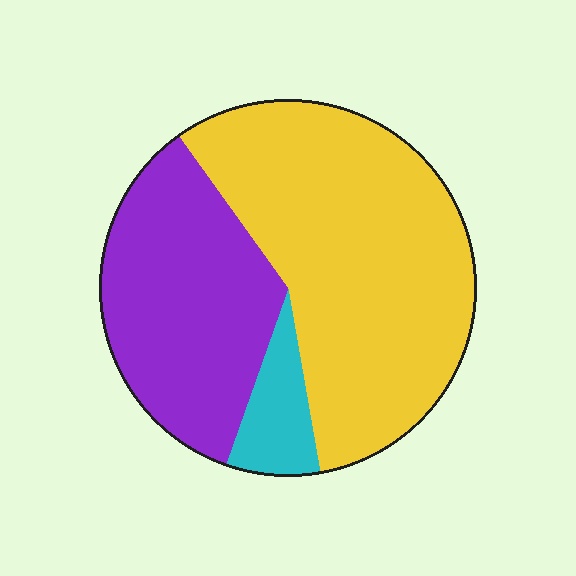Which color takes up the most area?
Yellow, at roughly 55%.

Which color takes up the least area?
Cyan, at roughly 10%.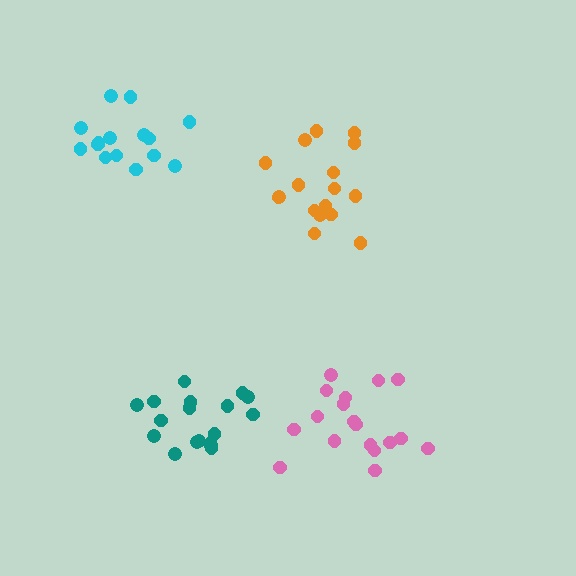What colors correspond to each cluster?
The clusters are colored: orange, teal, cyan, pink.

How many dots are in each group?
Group 1: 17 dots, Group 2: 18 dots, Group 3: 15 dots, Group 4: 18 dots (68 total).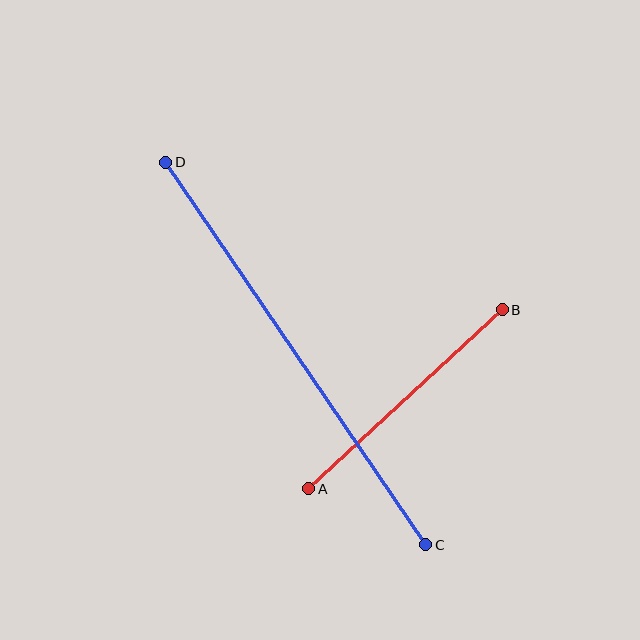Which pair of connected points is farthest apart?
Points C and D are farthest apart.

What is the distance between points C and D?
The distance is approximately 462 pixels.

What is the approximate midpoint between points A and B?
The midpoint is at approximately (405, 399) pixels.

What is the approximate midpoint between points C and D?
The midpoint is at approximately (296, 353) pixels.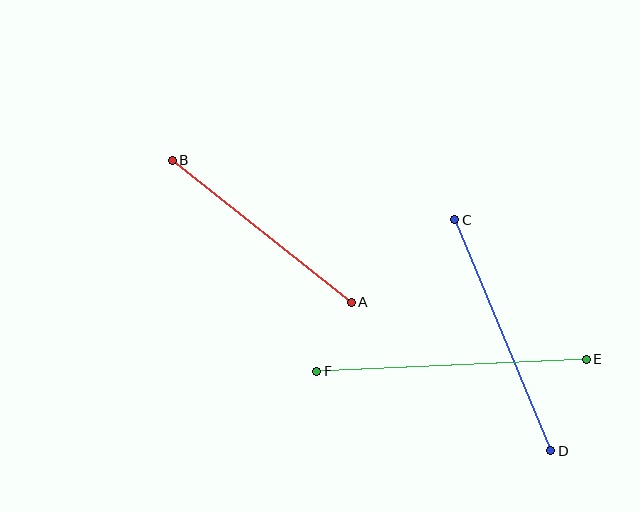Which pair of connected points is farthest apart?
Points E and F are farthest apart.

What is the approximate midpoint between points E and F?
The midpoint is at approximately (452, 365) pixels.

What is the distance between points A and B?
The distance is approximately 229 pixels.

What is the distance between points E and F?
The distance is approximately 270 pixels.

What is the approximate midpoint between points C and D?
The midpoint is at approximately (503, 335) pixels.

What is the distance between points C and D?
The distance is approximately 250 pixels.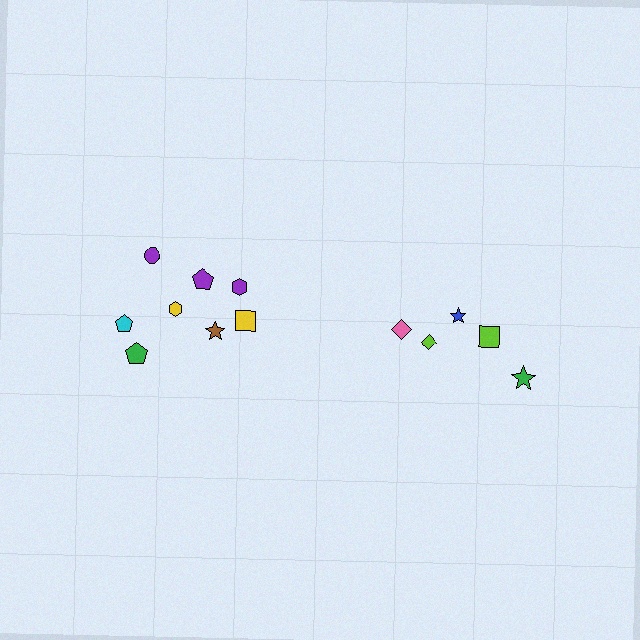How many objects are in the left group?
There are 8 objects.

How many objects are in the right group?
There are 5 objects.